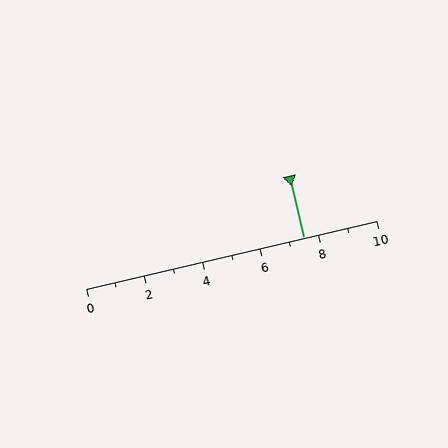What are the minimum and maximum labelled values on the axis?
The axis runs from 0 to 10.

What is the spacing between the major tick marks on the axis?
The major ticks are spaced 2 apart.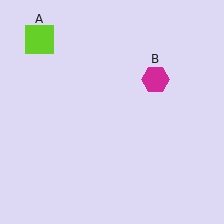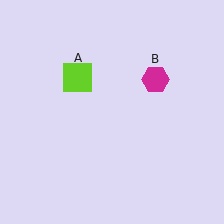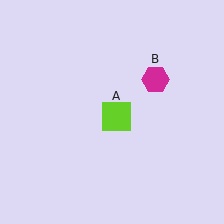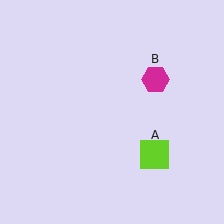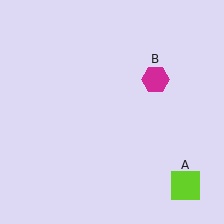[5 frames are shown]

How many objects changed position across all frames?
1 object changed position: lime square (object A).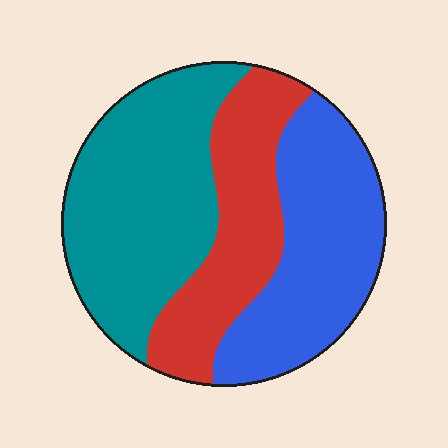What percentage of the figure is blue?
Blue covers 33% of the figure.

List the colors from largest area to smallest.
From largest to smallest: teal, blue, red.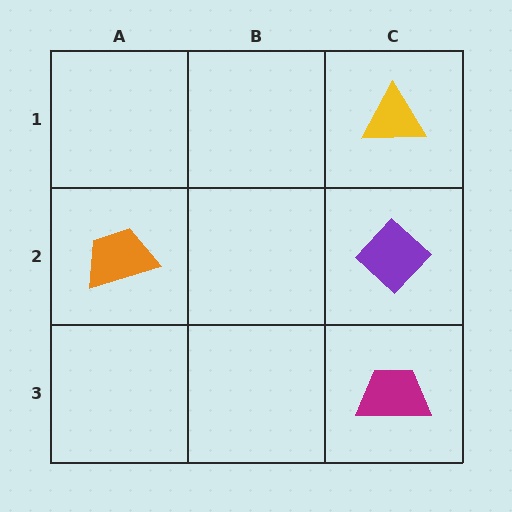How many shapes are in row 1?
1 shape.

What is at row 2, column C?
A purple diamond.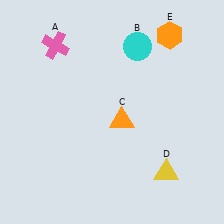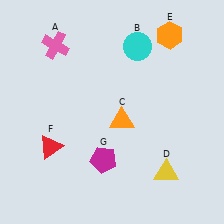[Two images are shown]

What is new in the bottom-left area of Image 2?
A magenta pentagon (G) was added in the bottom-left area of Image 2.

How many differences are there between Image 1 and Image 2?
There are 2 differences between the two images.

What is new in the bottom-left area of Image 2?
A red triangle (F) was added in the bottom-left area of Image 2.